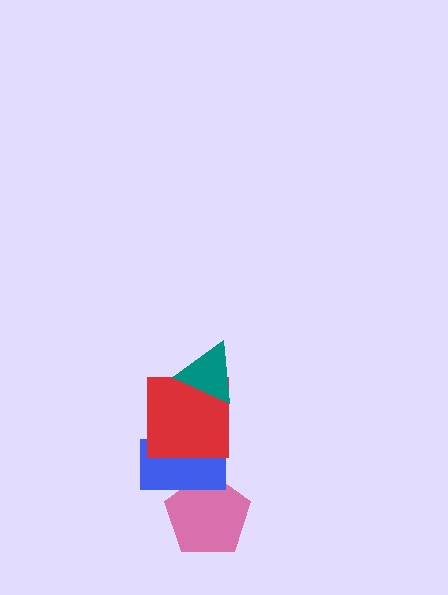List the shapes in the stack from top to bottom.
From top to bottom: the teal triangle, the red square, the blue rectangle, the pink pentagon.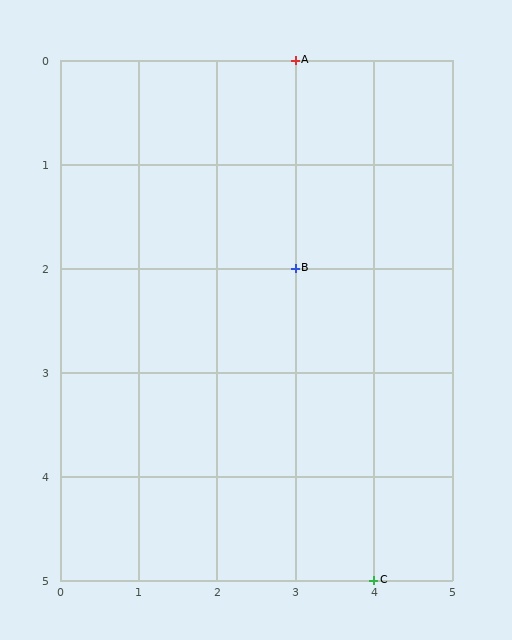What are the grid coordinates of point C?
Point C is at grid coordinates (4, 5).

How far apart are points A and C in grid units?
Points A and C are 1 column and 5 rows apart (about 5.1 grid units diagonally).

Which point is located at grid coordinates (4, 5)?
Point C is at (4, 5).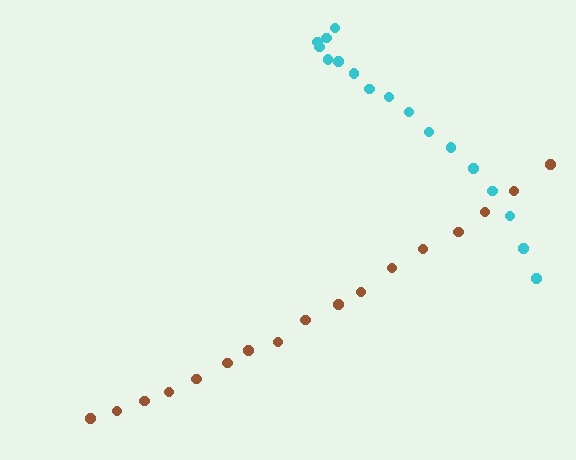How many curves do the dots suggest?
There are 2 distinct paths.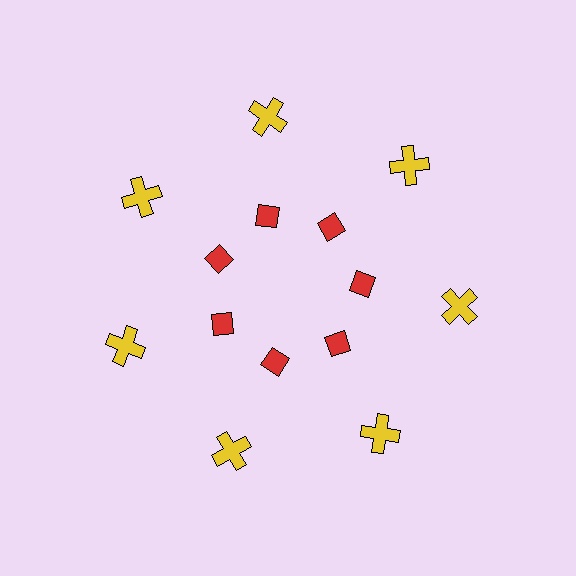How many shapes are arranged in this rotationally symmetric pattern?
There are 14 shapes, arranged in 7 groups of 2.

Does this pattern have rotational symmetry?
Yes, this pattern has 7-fold rotational symmetry. It looks the same after rotating 51 degrees around the center.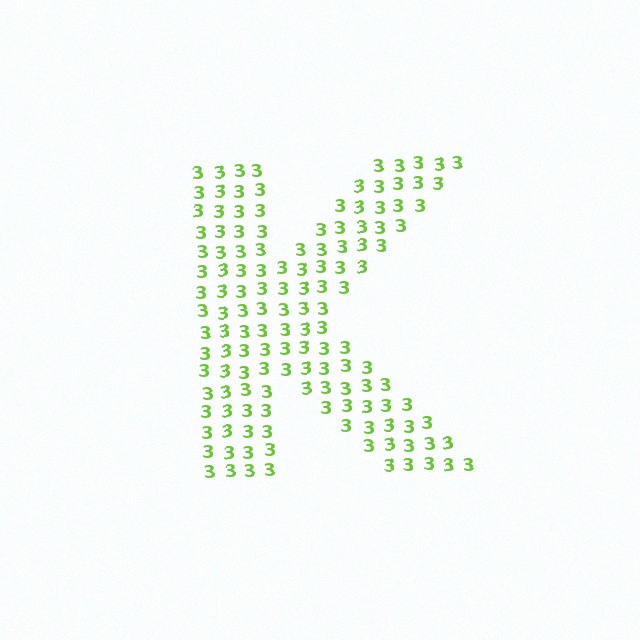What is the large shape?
The large shape is the letter K.